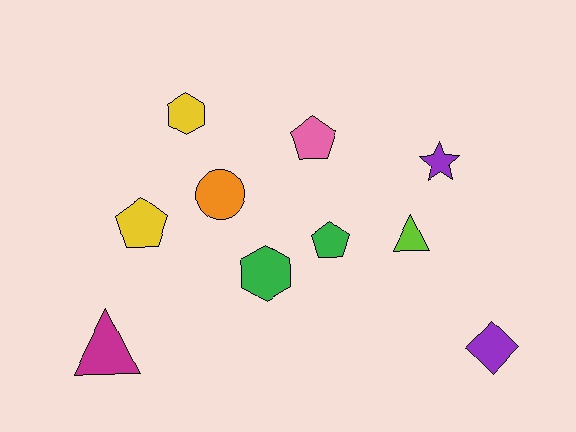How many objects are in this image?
There are 10 objects.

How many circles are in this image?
There is 1 circle.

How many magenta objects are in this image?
There is 1 magenta object.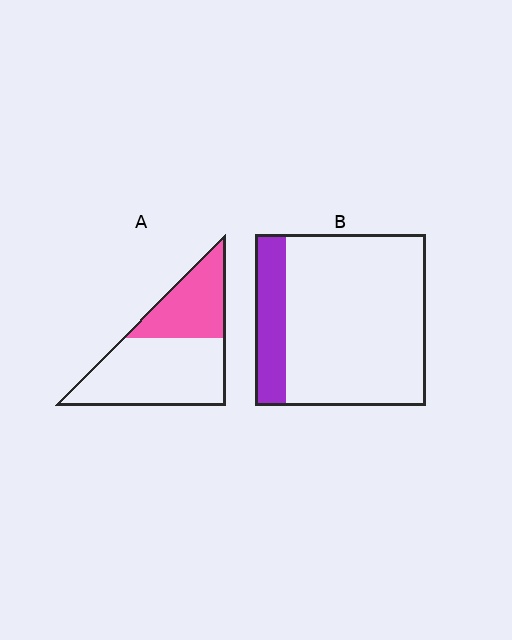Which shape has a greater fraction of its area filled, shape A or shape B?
Shape A.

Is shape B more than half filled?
No.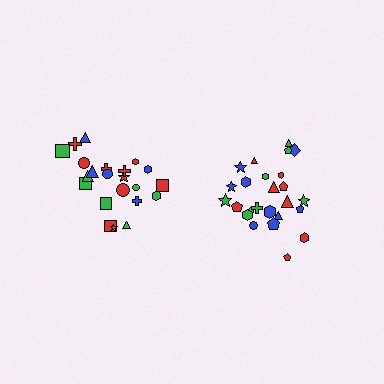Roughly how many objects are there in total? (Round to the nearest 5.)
Roughly 45 objects in total.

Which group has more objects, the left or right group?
The right group.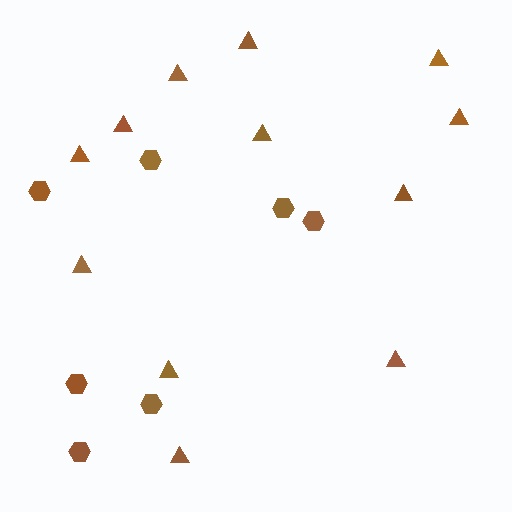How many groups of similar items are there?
There are 2 groups: one group of triangles (12) and one group of hexagons (7).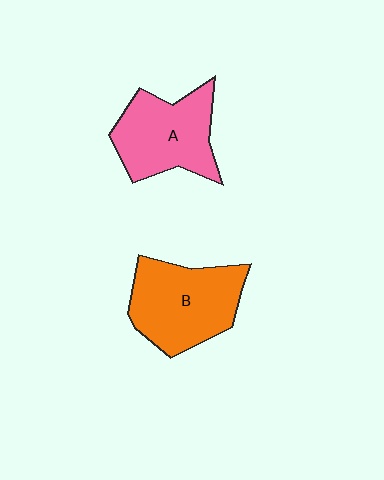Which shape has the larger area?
Shape B (orange).